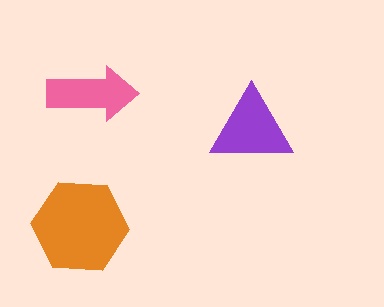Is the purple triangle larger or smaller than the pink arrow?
Larger.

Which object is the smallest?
The pink arrow.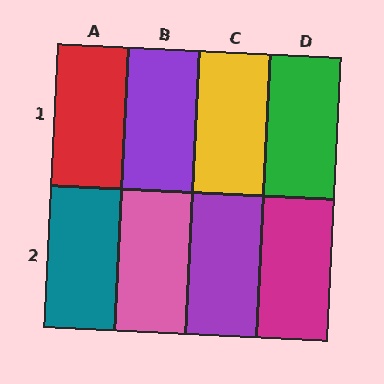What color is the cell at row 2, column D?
Magenta.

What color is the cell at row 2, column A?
Teal.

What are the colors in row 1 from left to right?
Red, purple, yellow, green.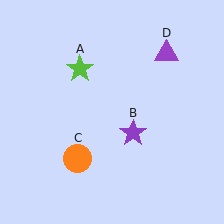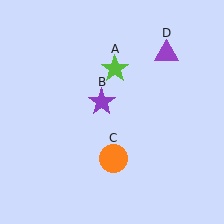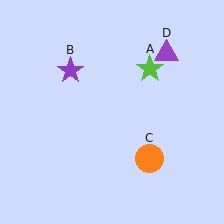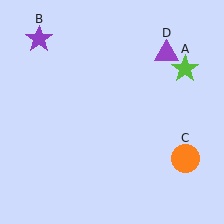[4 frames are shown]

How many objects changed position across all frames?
3 objects changed position: lime star (object A), purple star (object B), orange circle (object C).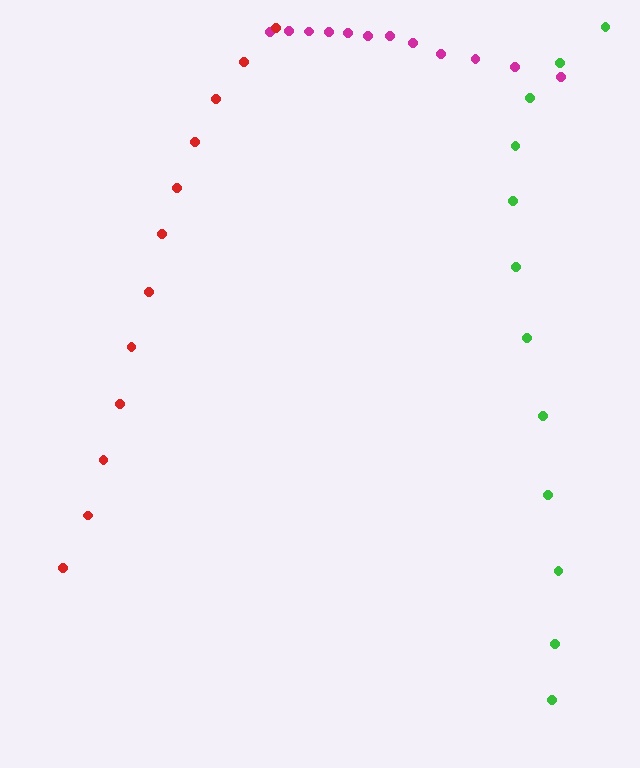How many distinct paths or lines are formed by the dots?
There are 3 distinct paths.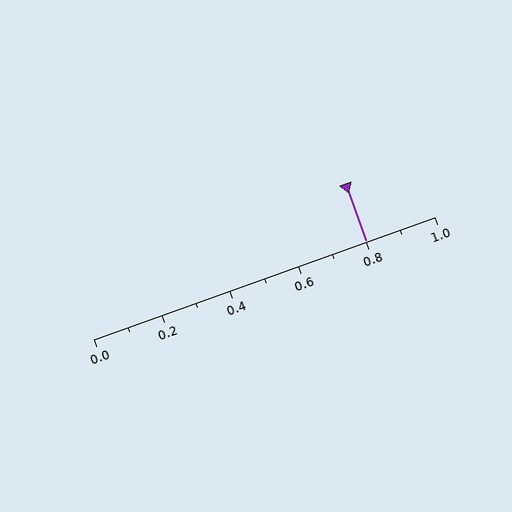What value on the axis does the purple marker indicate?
The marker indicates approximately 0.8.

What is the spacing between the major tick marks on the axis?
The major ticks are spaced 0.2 apart.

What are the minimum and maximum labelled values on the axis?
The axis runs from 0.0 to 1.0.